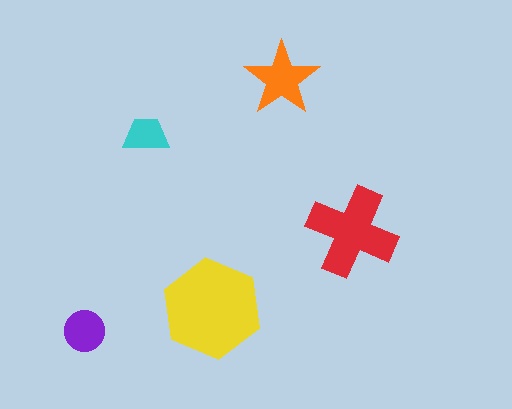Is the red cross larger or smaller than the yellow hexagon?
Smaller.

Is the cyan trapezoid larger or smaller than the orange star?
Smaller.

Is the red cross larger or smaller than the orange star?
Larger.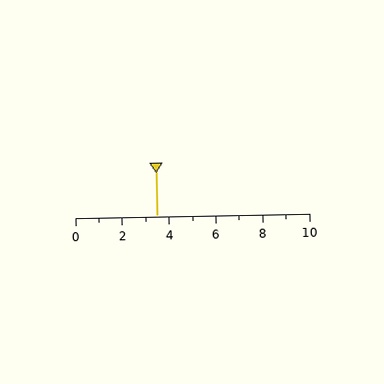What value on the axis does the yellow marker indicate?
The marker indicates approximately 3.5.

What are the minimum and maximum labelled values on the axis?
The axis runs from 0 to 10.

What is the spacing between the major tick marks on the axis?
The major ticks are spaced 2 apart.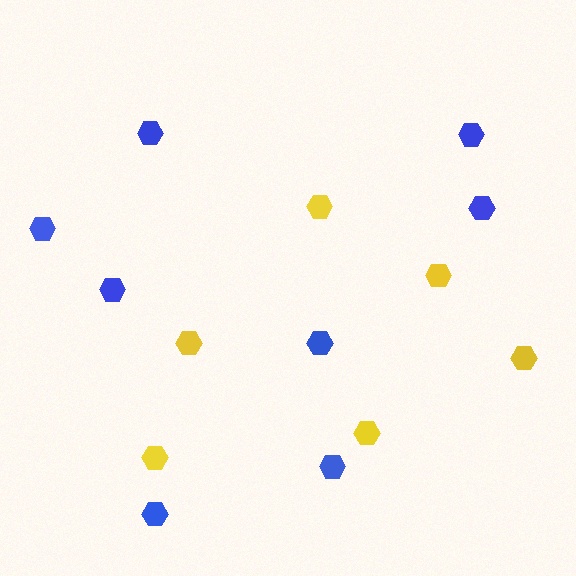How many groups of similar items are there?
There are 2 groups: one group of yellow hexagons (6) and one group of blue hexagons (8).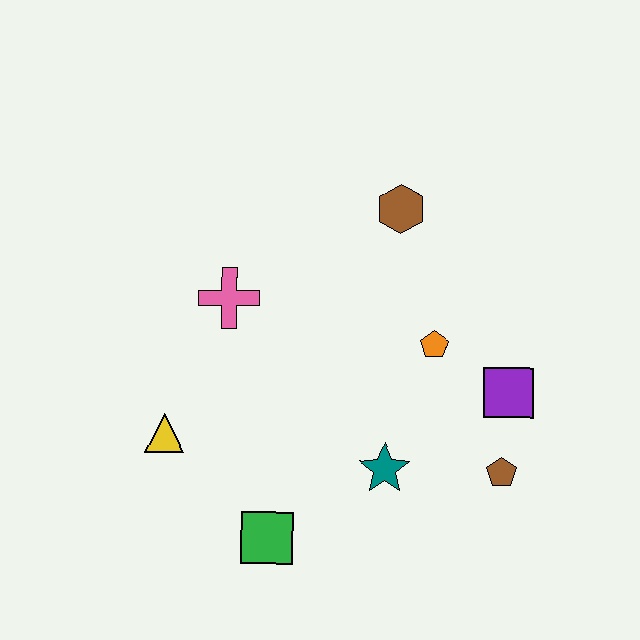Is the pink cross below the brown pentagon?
No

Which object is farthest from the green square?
The brown hexagon is farthest from the green square.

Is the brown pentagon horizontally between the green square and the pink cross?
No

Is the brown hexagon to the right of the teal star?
Yes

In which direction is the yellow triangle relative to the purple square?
The yellow triangle is to the left of the purple square.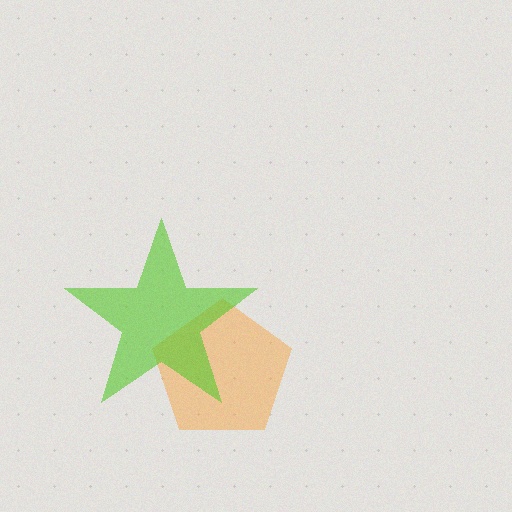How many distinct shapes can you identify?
There are 2 distinct shapes: an orange pentagon, a lime star.